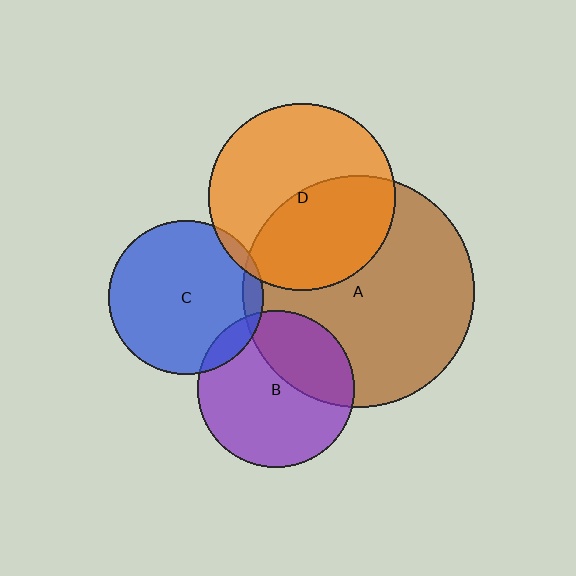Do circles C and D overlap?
Yes.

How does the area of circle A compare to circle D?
Approximately 1.5 times.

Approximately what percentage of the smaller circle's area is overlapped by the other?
Approximately 5%.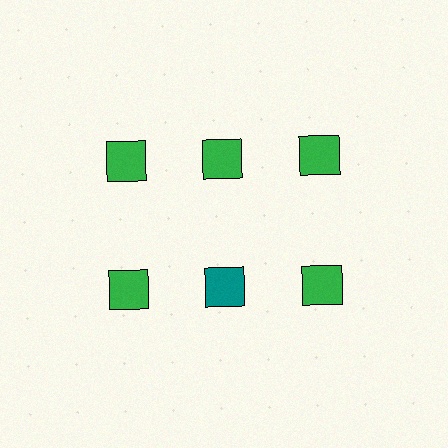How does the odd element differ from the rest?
It has a different color: teal instead of green.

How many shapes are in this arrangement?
There are 6 shapes arranged in a grid pattern.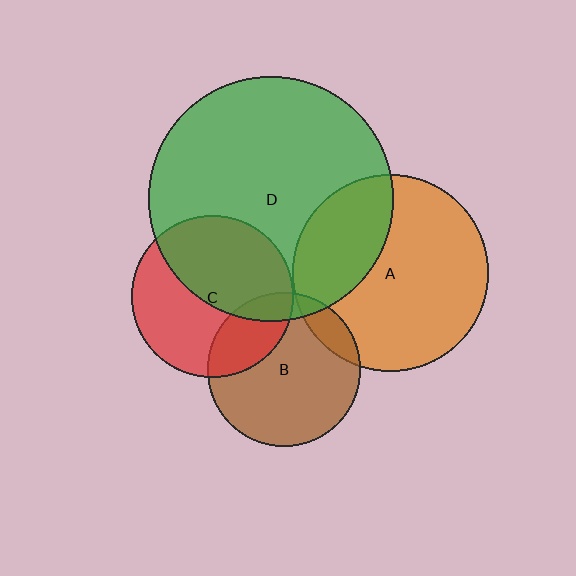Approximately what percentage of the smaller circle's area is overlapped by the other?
Approximately 10%.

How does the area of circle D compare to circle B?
Approximately 2.6 times.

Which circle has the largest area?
Circle D (green).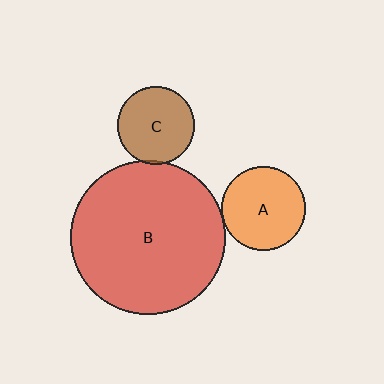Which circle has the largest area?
Circle B (red).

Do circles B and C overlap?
Yes.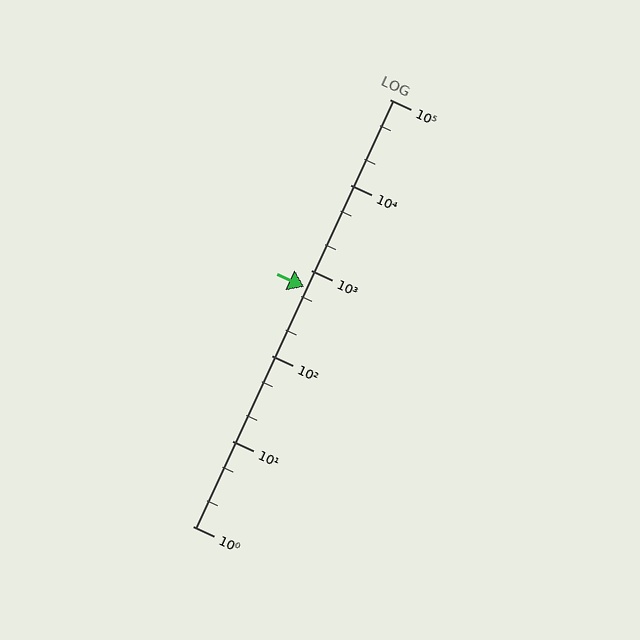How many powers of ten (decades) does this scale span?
The scale spans 5 decades, from 1 to 100000.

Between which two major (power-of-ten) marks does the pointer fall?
The pointer is between 100 and 1000.